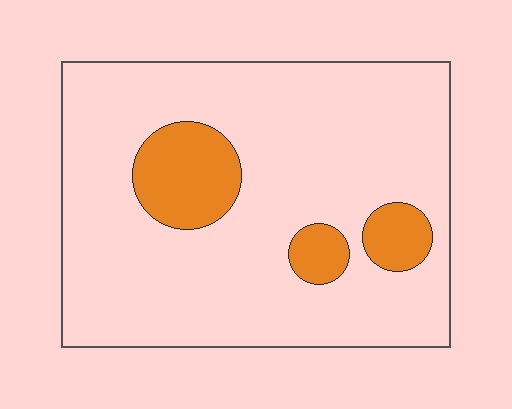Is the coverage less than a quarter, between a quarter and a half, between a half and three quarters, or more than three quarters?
Less than a quarter.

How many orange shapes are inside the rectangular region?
3.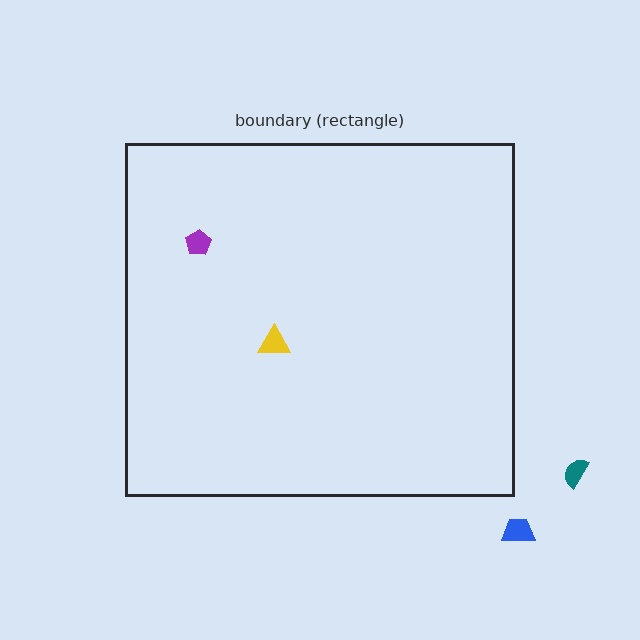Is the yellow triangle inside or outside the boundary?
Inside.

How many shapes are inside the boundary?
2 inside, 2 outside.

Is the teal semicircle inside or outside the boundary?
Outside.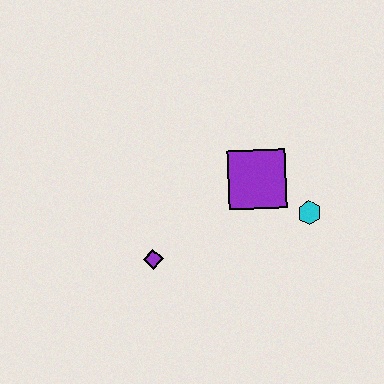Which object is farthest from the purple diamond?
The cyan hexagon is farthest from the purple diamond.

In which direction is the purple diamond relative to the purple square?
The purple diamond is to the left of the purple square.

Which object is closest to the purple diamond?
The purple square is closest to the purple diamond.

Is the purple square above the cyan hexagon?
Yes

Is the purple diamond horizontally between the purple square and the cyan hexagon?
No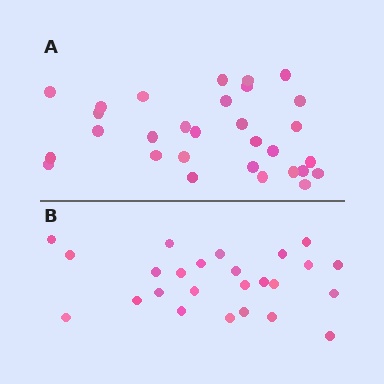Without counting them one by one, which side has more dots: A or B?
Region A (the top region) has more dots.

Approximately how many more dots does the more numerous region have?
Region A has about 5 more dots than region B.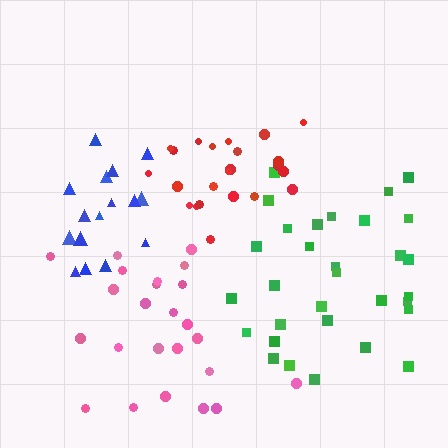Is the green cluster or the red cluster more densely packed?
Red.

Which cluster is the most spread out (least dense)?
Green.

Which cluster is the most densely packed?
Red.